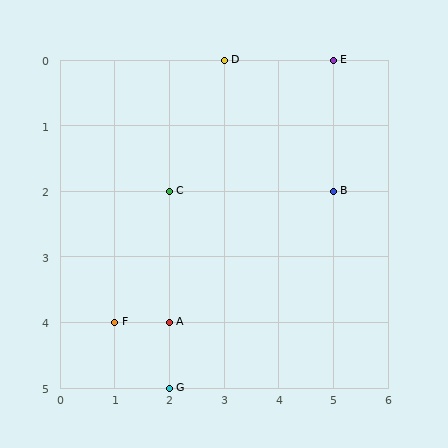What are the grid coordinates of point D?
Point D is at grid coordinates (3, 0).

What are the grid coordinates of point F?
Point F is at grid coordinates (1, 4).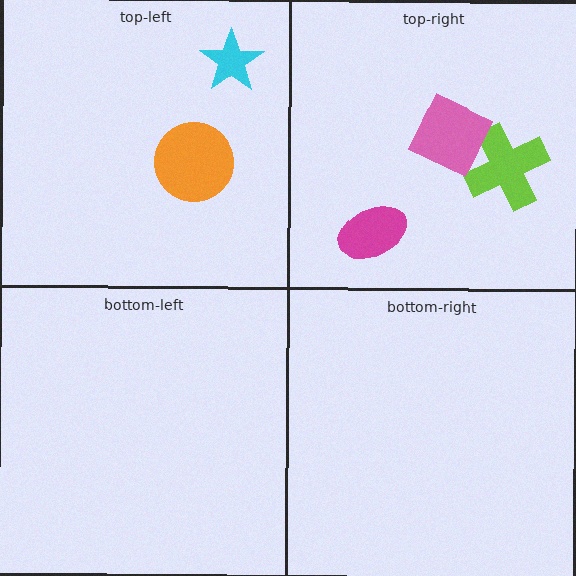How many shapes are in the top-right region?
3.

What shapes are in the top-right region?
The lime cross, the magenta ellipse, the pink square.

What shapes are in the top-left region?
The cyan star, the orange circle.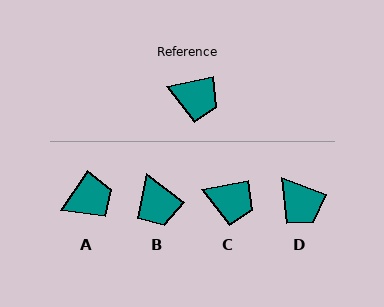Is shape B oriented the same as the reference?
No, it is off by about 48 degrees.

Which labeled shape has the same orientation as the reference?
C.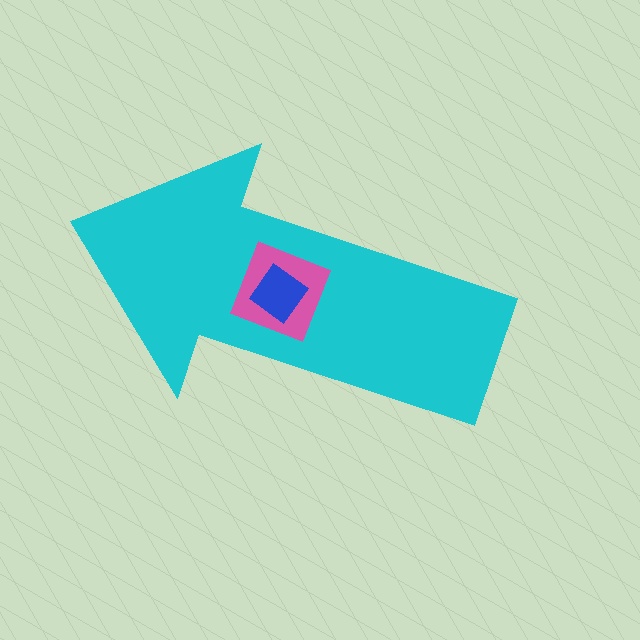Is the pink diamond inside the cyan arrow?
Yes.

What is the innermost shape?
The blue diamond.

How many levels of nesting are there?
3.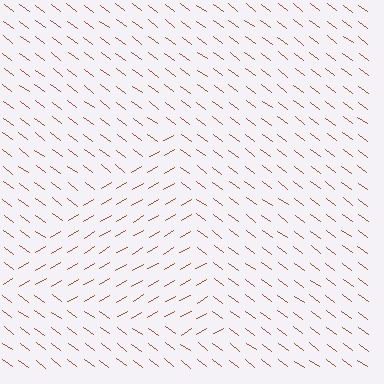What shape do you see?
I see a triangle.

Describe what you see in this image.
The image is filled with small brown line segments. A triangle region in the image has lines oriented differently from the surrounding lines, creating a visible texture boundary.